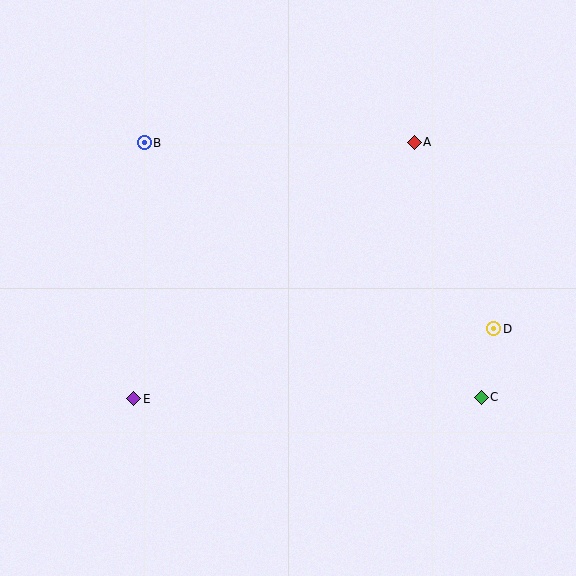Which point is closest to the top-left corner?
Point B is closest to the top-left corner.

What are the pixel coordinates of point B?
Point B is at (144, 143).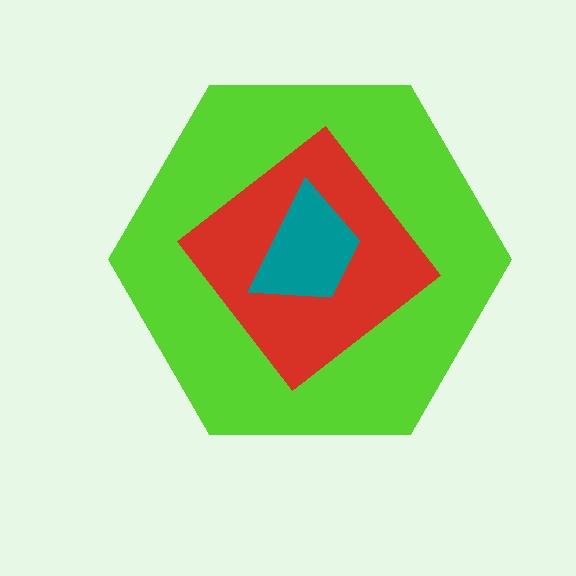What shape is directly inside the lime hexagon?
The red diamond.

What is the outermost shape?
The lime hexagon.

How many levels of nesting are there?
3.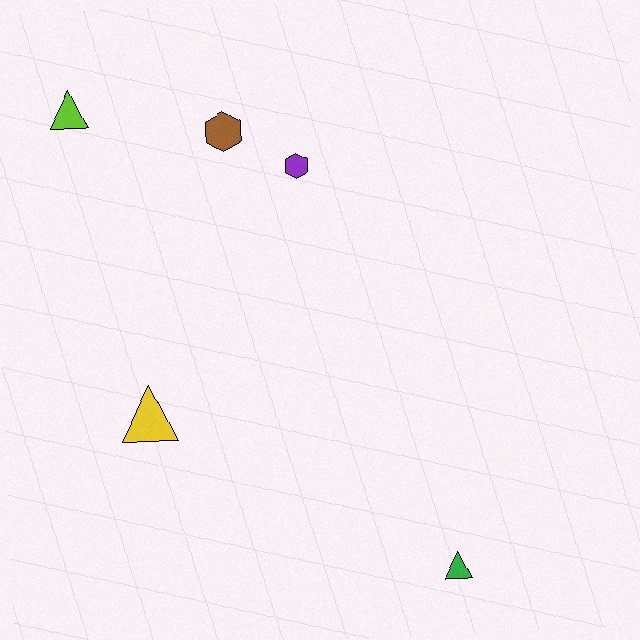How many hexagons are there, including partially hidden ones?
There are 2 hexagons.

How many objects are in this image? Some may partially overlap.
There are 5 objects.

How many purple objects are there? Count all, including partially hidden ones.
There is 1 purple object.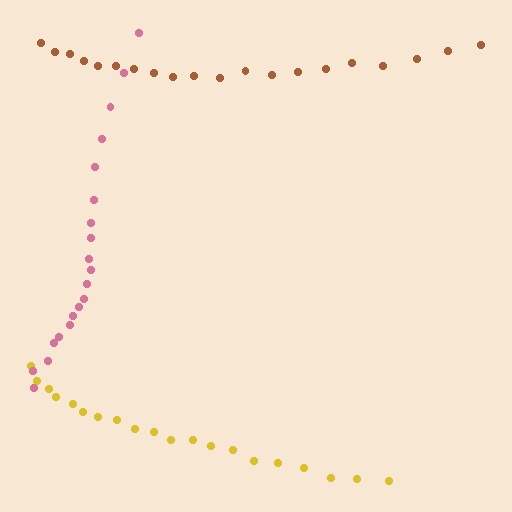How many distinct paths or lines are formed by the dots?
There are 3 distinct paths.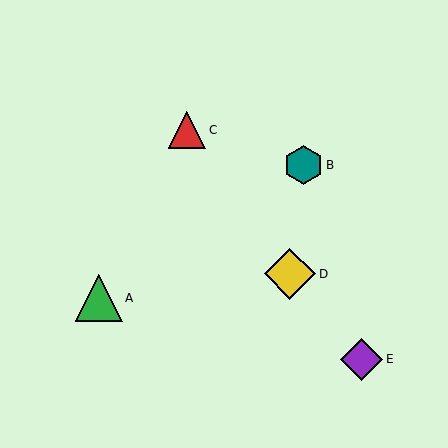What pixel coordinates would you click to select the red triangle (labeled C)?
Click at (187, 130) to select the red triangle C.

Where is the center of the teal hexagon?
The center of the teal hexagon is at (304, 165).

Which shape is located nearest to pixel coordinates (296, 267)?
The yellow diamond (labeled D) at (290, 274) is nearest to that location.